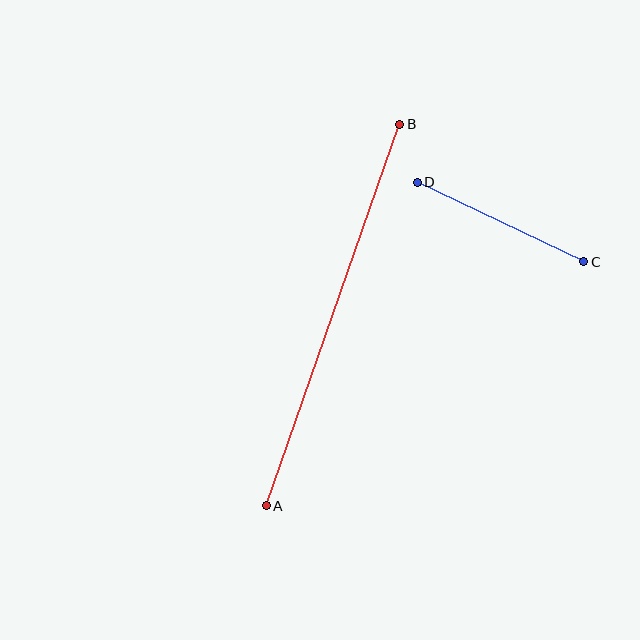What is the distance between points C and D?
The distance is approximately 185 pixels.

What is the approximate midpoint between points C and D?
The midpoint is at approximately (500, 222) pixels.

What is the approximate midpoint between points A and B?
The midpoint is at approximately (333, 315) pixels.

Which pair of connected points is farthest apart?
Points A and B are farthest apart.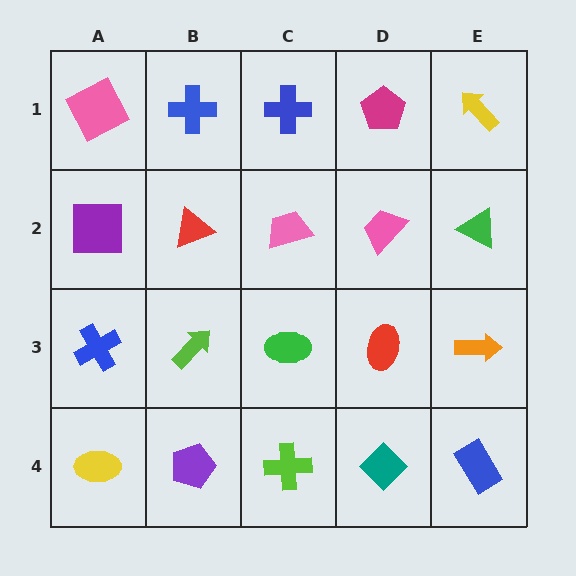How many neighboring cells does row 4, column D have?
3.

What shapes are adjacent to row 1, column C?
A pink trapezoid (row 2, column C), a blue cross (row 1, column B), a magenta pentagon (row 1, column D).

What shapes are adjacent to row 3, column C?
A pink trapezoid (row 2, column C), a lime cross (row 4, column C), a lime arrow (row 3, column B), a red ellipse (row 3, column D).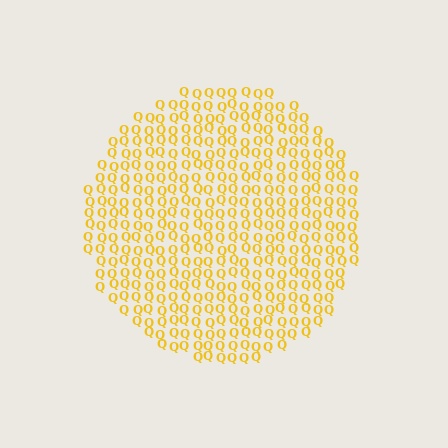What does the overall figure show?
The overall figure shows a circle.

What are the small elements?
The small elements are letter Q's.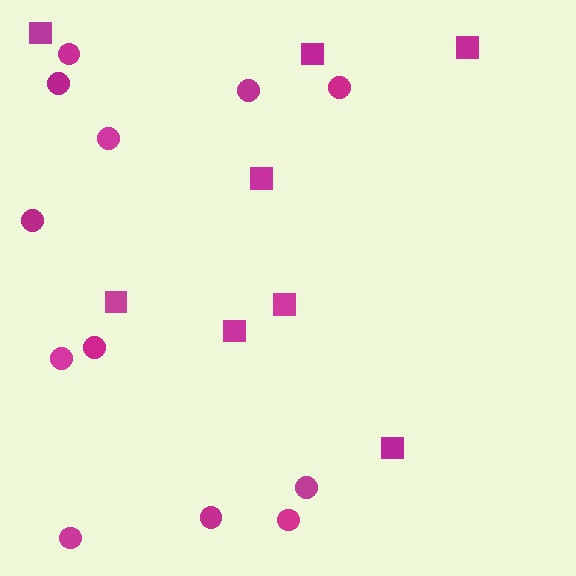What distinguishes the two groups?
There are 2 groups: one group of circles (12) and one group of squares (8).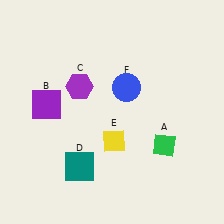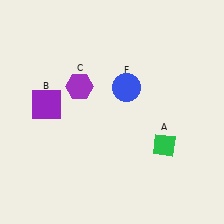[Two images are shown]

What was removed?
The yellow diamond (E), the teal square (D) were removed in Image 2.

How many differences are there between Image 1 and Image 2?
There are 2 differences between the two images.